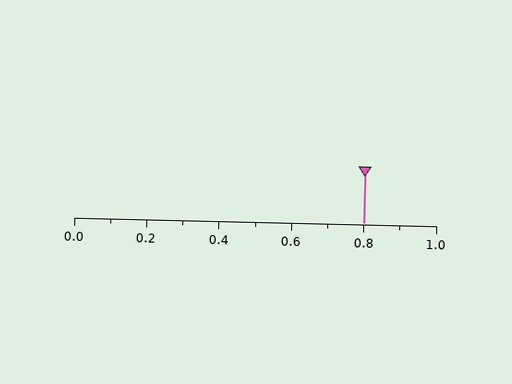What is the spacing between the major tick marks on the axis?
The major ticks are spaced 0.2 apart.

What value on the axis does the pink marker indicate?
The marker indicates approximately 0.8.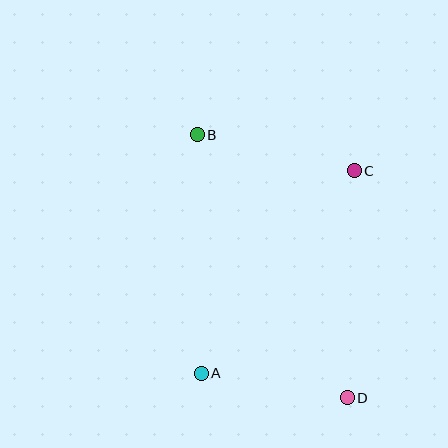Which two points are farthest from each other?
Points B and D are farthest from each other.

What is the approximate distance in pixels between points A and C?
The distance between A and C is approximately 254 pixels.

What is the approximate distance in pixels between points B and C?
The distance between B and C is approximately 161 pixels.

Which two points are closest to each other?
Points A and D are closest to each other.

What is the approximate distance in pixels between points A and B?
The distance between A and B is approximately 238 pixels.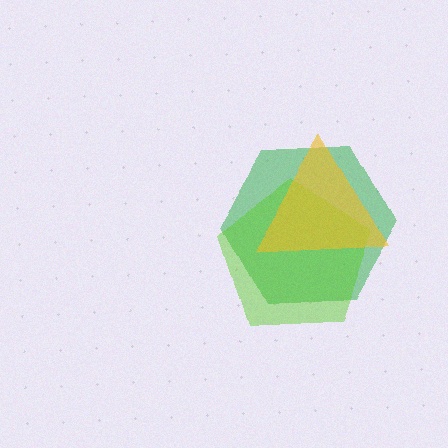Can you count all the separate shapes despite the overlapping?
Yes, there are 3 separate shapes.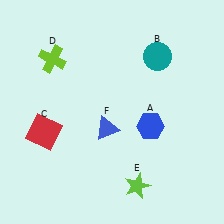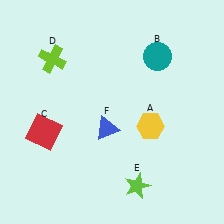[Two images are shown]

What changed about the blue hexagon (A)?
In Image 1, A is blue. In Image 2, it changed to yellow.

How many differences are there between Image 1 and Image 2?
There is 1 difference between the two images.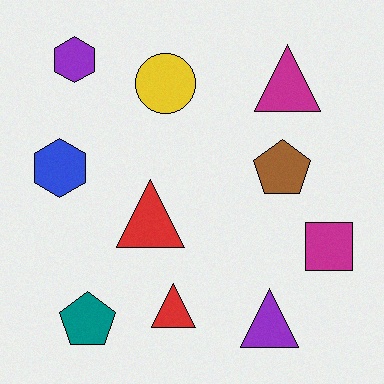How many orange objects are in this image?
There are no orange objects.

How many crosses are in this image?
There are no crosses.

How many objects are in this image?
There are 10 objects.